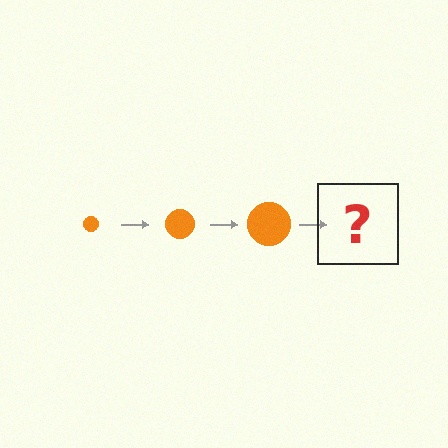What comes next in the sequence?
The next element should be an orange circle, larger than the previous one.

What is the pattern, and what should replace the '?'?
The pattern is that the circle gets progressively larger each step. The '?' should be an orange circle, larger than the previous one.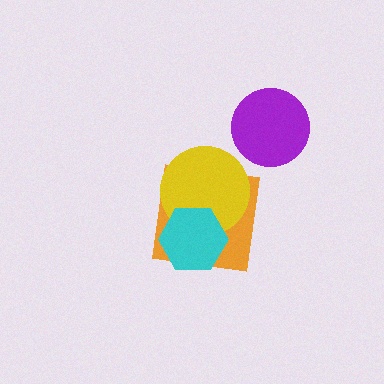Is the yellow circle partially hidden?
Yes, it is partially covered by another shape.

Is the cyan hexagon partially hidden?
No, no other shape covers it.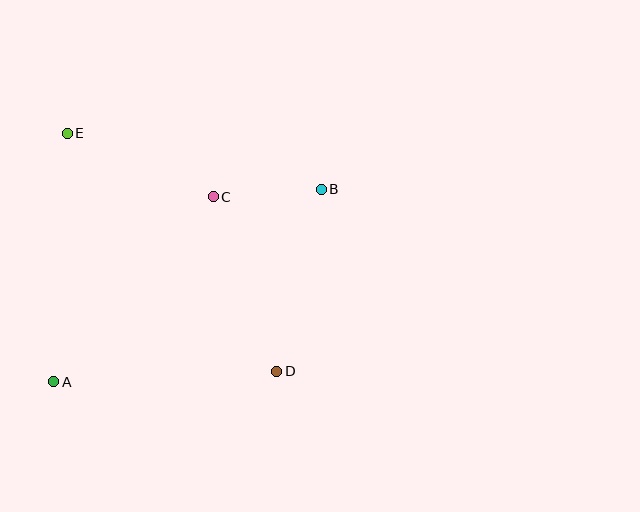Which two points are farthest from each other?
Points A and B are farthest from each other.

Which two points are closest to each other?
Points B and C are closest to each other.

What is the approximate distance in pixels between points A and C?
The distance between A and C is approximately 245 pixels.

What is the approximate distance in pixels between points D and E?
The distance between D and E is approximately 317 pixels.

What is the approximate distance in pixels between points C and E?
The distance between C and E is approximately 159 pixels.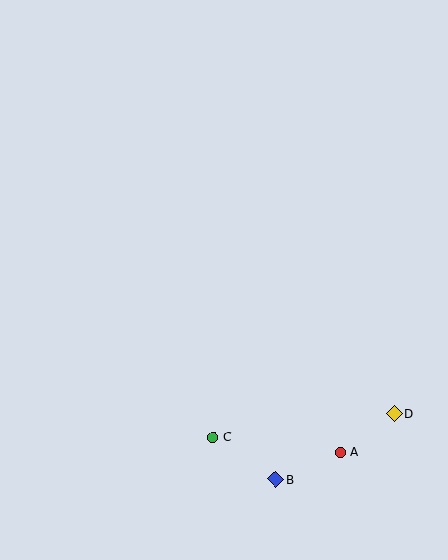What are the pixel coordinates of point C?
Point C is at (213, 437).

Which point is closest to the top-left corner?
Point C is closest to the top-left corner.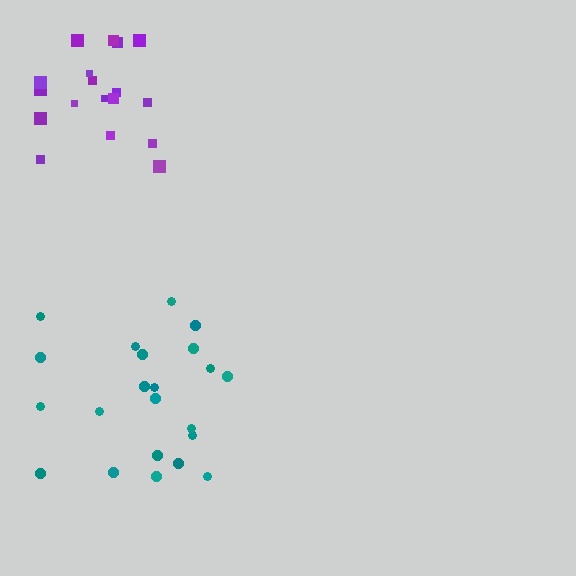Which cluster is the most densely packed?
Purple.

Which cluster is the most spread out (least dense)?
Teal.